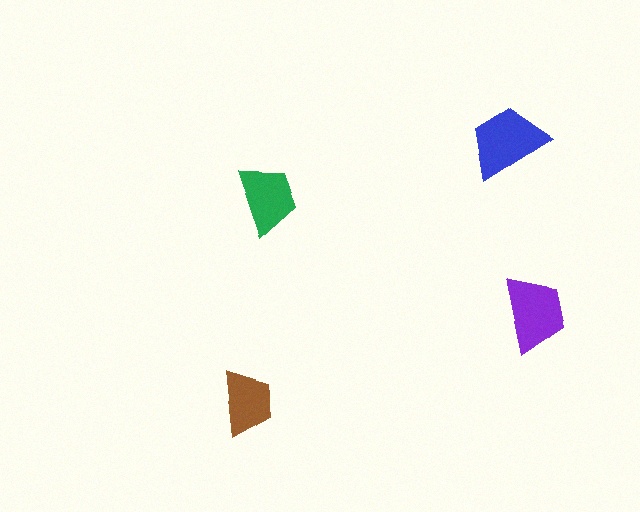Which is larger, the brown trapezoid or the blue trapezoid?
The blue one.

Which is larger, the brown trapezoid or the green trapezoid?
The green one.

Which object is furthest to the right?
The purple trapezoid is rightmost.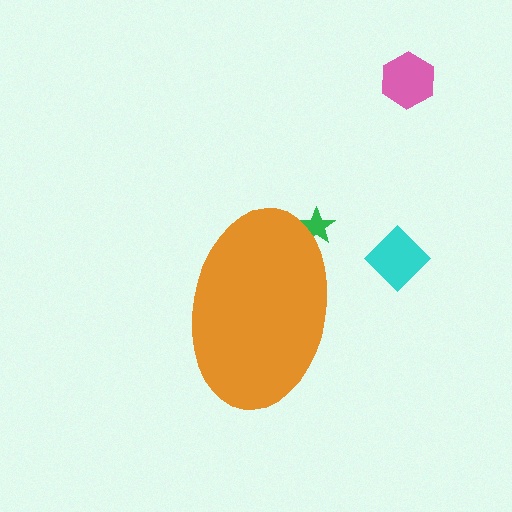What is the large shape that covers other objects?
An orange ellipse.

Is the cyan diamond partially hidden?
No, the cyan diamond is fully visible.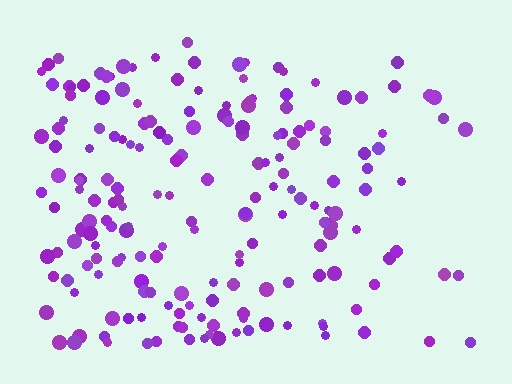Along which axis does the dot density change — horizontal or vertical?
Horizontal.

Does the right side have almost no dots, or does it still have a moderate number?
Still a moderate number, just noticeably fewer than the left.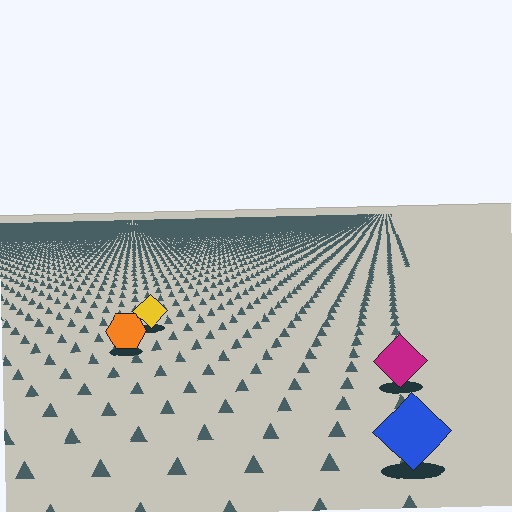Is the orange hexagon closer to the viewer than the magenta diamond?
No. The magenta diamond is closer — you can tell from the texture gradient: the ground texture is coarser near it.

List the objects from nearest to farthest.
From nearest to farthest: the blue diamond, the magenta diamond, the orange hexagon, the yellow diamond.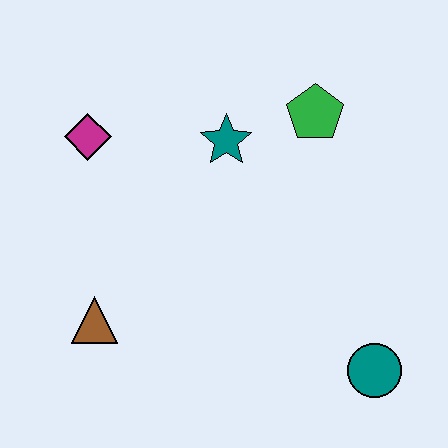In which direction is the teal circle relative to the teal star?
The teal circle is below the teal star.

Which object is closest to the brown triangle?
The magenta diamond is closest to the brown triangle.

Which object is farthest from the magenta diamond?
The teal circle is farthest from the magenta diamond.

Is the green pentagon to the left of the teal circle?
Yes